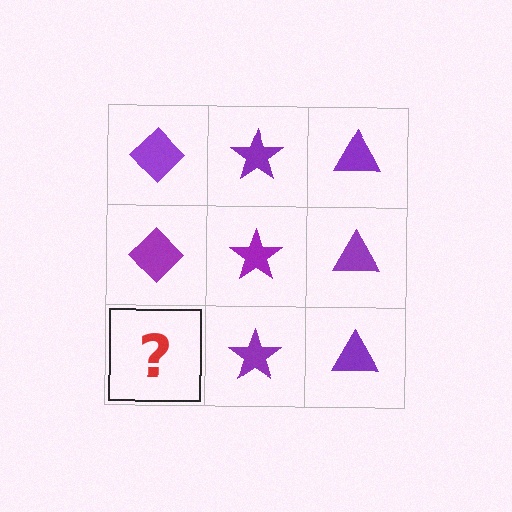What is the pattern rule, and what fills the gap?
The rule is that each column has a consistent shape. The gap should be filled with a purple diamond.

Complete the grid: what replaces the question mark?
The question mark should be replaced with a purple diamond.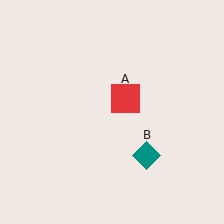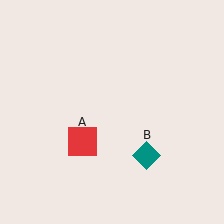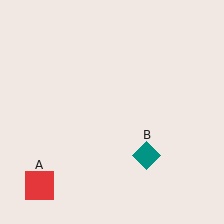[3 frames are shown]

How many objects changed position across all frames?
1 object changed position: red square (object A).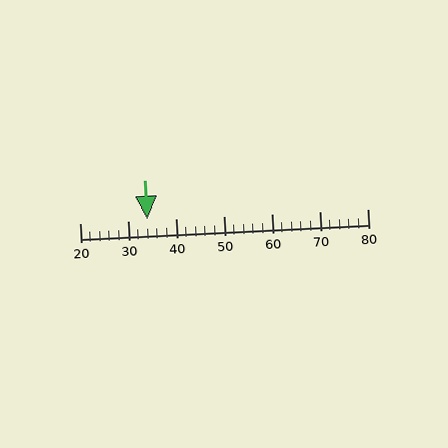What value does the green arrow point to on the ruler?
The green arrow points to approximately 34.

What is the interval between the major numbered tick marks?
The major tick marks are spaced 10 units apart.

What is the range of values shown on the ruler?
The ruler shows values from 20 to 80.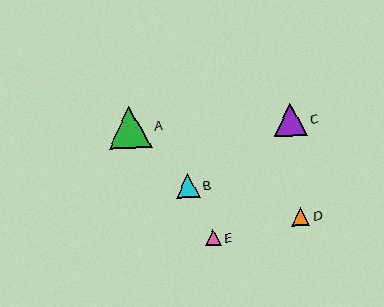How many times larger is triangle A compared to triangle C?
Triangle A is approximately 1.3 times the size of triangle C.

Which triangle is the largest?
Triangle A is the largest with a size of approximately 42 pixels.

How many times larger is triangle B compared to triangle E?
Triangle B is approximately 1.6 times the size of triangle E.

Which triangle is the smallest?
Triangle E is the smallest with a size of approximately 15 pixels.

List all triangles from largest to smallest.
From largest to smallest: A, C, B, D, E.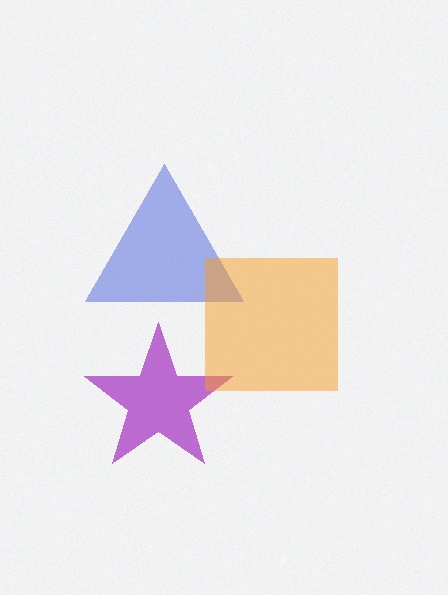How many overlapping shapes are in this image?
There are 3 overlapping shapes in the image.